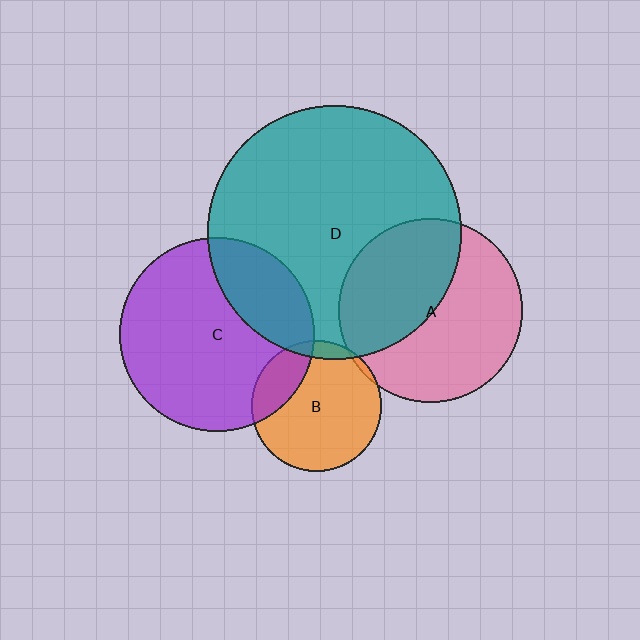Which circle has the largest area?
Circle D (teal).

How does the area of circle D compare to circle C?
Approximately 1.7 times.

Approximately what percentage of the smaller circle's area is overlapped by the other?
Approximately 45%.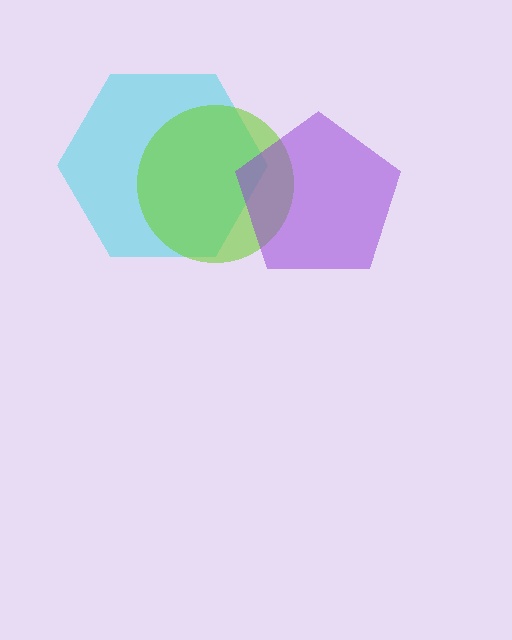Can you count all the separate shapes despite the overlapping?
Yes, there are 3 separate shapes.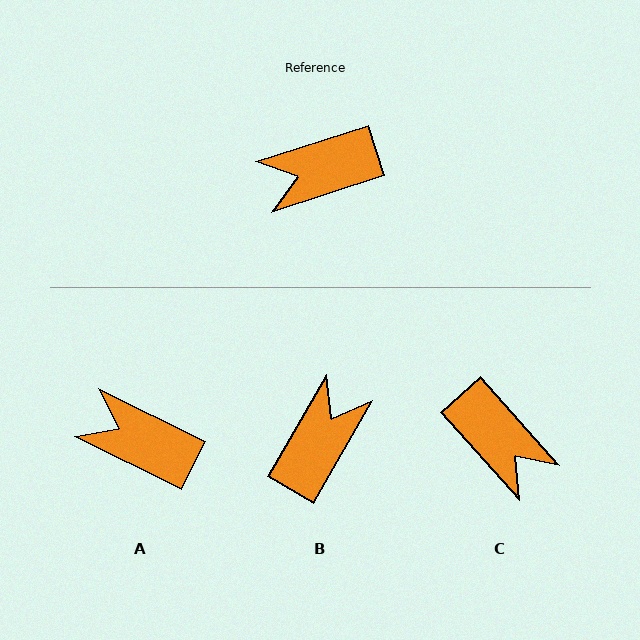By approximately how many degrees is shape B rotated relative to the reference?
Approximately 138 degrees clockwise.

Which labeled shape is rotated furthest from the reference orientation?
B, about 138 degrees away.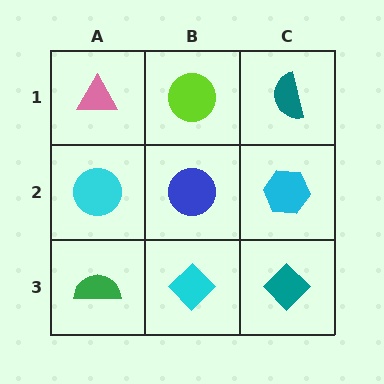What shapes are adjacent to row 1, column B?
A blue circle (row 2, column B), a pink triangle (row 1, column A), a teal semicircle (row 1, column C).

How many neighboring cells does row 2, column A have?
3.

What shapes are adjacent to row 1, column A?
A cyan circle (row 2, column A), a lime circle (row 1, column B).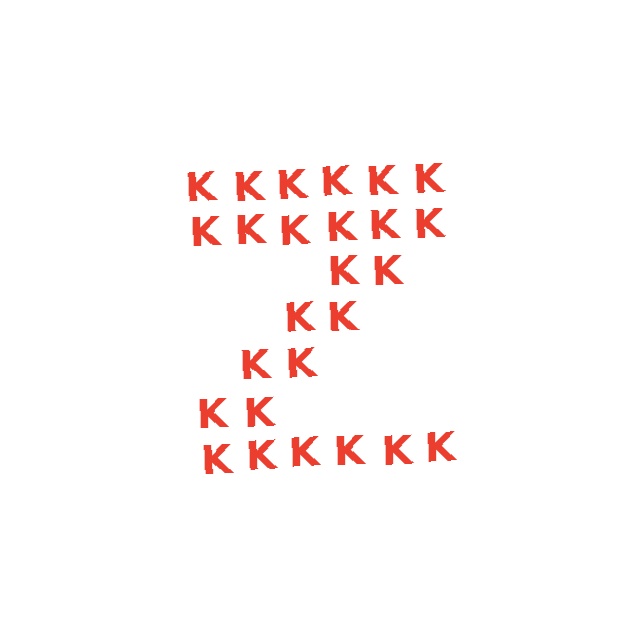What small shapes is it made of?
It is made of small letter K's.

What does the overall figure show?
The overall figure shows the letter Z.